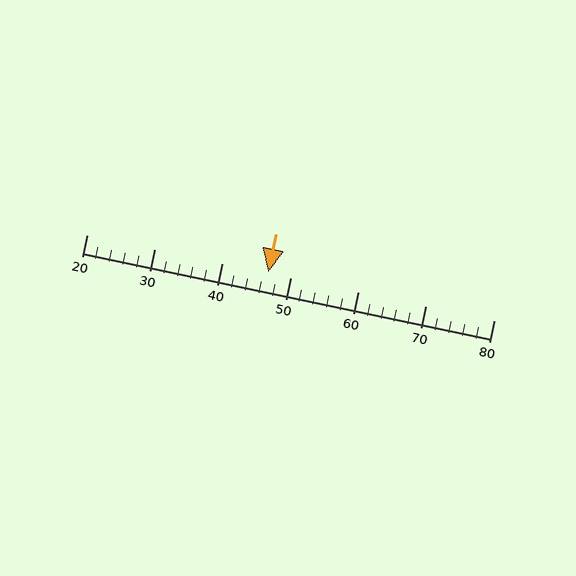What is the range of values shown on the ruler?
The ruler shows values from 20 to 80.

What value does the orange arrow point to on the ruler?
The orange arrow points to approximately 47.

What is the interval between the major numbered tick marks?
The major tick marks are spaced 10 units apart.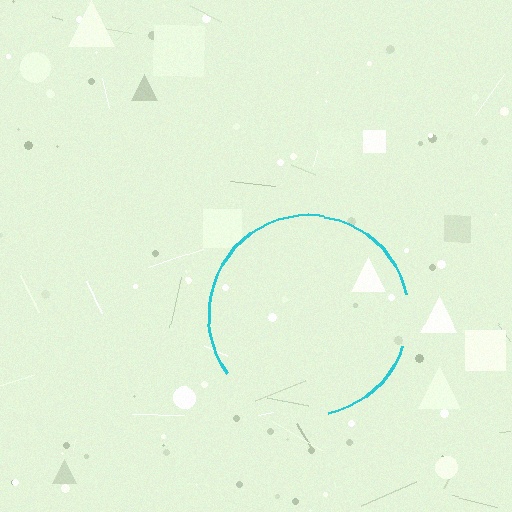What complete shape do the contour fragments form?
The contour fragments form a circle.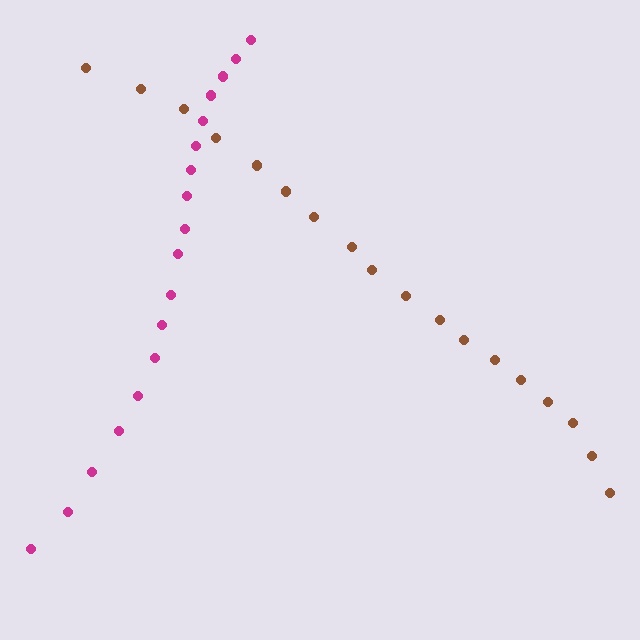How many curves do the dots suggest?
There are 2 distinct paths.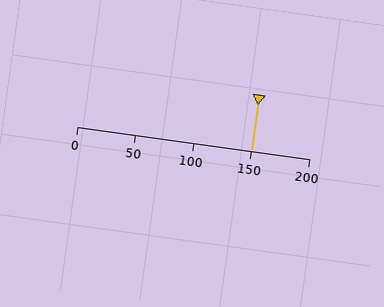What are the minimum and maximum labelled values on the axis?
The axis runs from 0 to 200.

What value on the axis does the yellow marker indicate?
The marker indicates approximately 150.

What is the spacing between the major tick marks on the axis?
The major ticks are spaced 50 apart.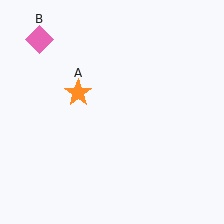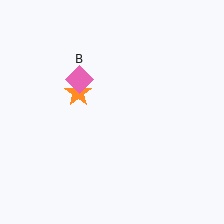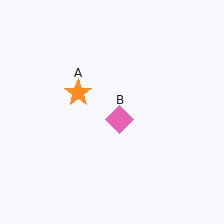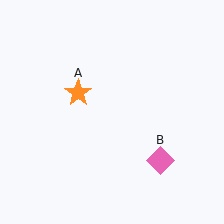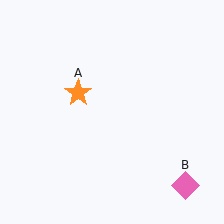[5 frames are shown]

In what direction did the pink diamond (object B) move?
The pink diamond (object B) moved down and to the right.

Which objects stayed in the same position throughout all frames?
Orange star (object A) remained stationary.